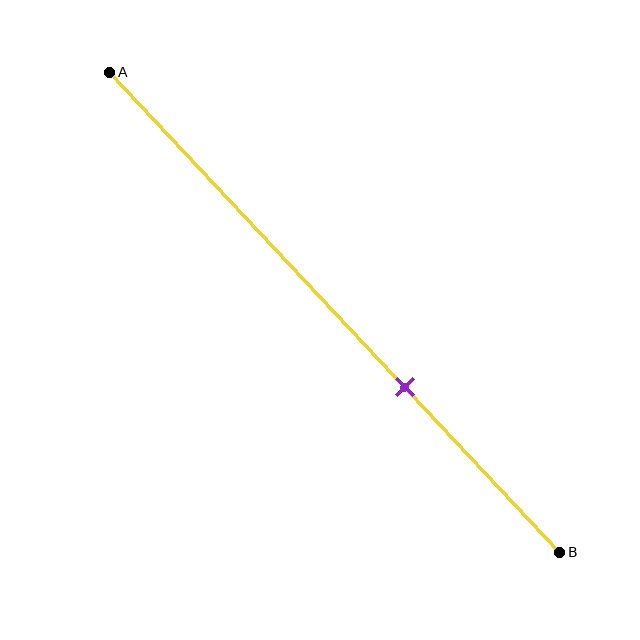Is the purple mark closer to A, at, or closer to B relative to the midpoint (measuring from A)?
The purple mark is closer to point B than the midpoint of segment AB.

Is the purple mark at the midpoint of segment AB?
No, the mark is at about 65% from A, not at the 50% midpoint.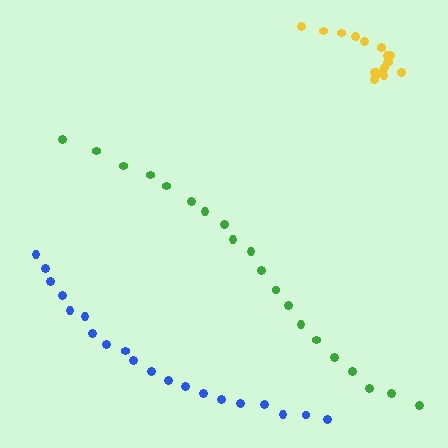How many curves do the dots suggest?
There are 3 distinct paths.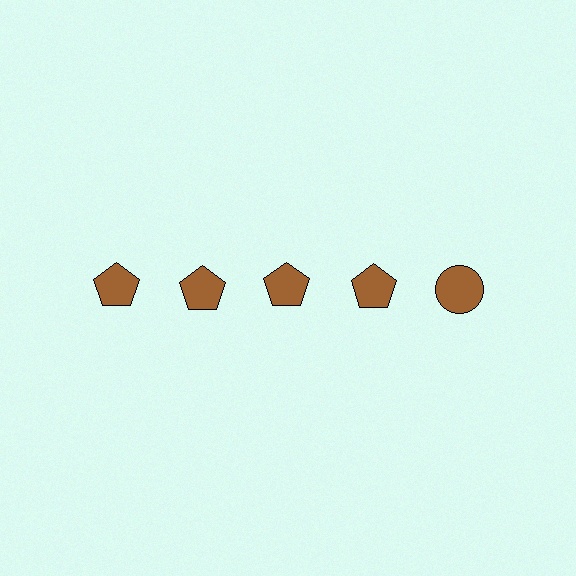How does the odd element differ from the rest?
It has a different shape: circle instead of pentagon.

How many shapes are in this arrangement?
There are 5 shapes arranged in a grid pattern.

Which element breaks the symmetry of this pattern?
The brown circle in the top row, rightmost column breaks the symmetry. All other shapes are brown pentagons.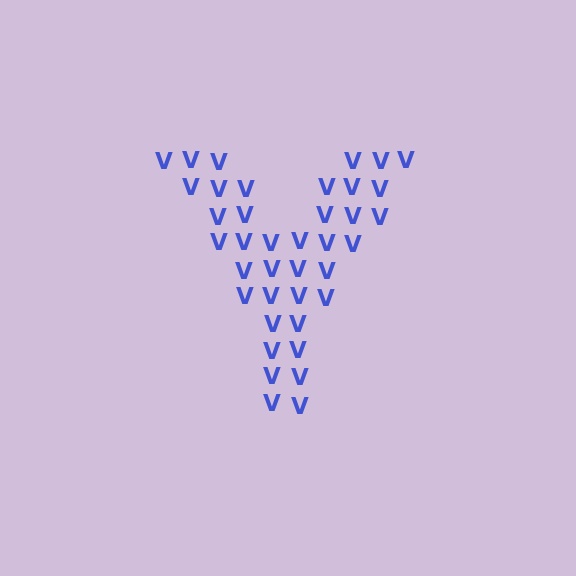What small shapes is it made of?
It is made of small letter V's.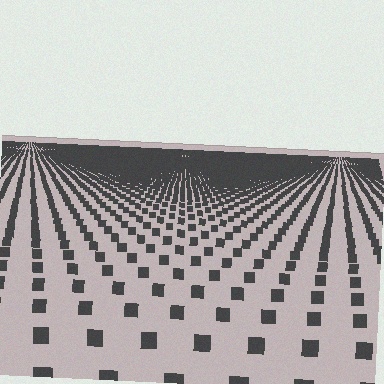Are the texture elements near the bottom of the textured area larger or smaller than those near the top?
Larger. Near the bottom, elements are closer to the viewer and appear at a bigger on-screen size.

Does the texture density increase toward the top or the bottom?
Density increases toward the top.